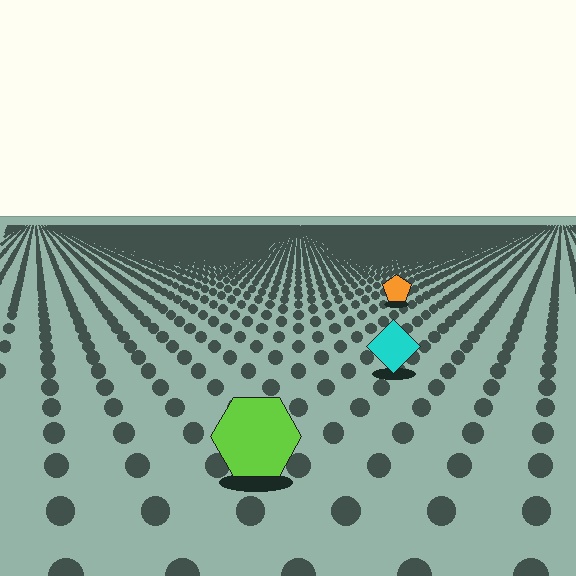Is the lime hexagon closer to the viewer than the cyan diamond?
Yes. The lime hexagon is closer — you can tell from the texture gradient: the ground texture is coarser near it.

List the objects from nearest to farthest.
From nearest to farthest: the lime hexagon, the cyan diamond, the orange pentagon.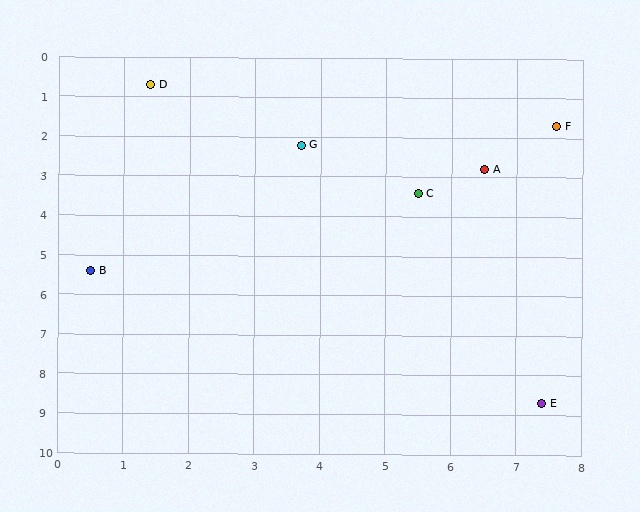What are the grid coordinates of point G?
Point G is at approximately (3.7, 2.2).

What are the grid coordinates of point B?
Point B is at approximately (0.5, 5.4).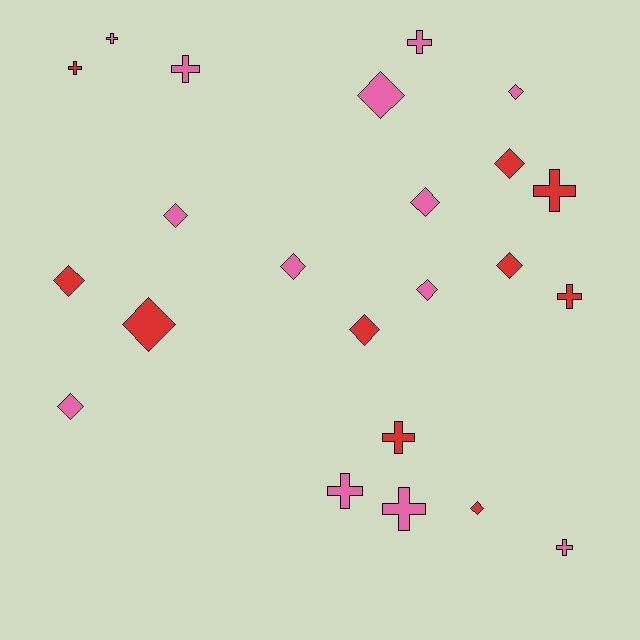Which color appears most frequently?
Pink, with 13 objects.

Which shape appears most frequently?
Diamond, with 13 objects.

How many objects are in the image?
There are 23 objects.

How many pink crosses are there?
There are 6 pink crosses.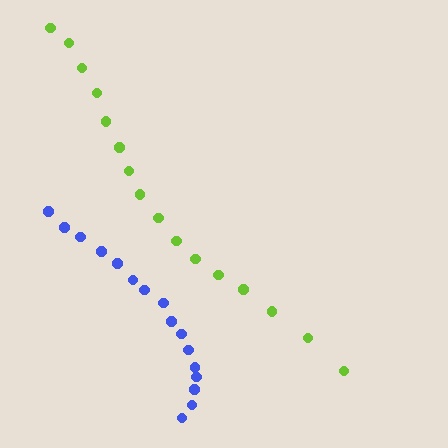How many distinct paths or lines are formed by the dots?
There are 2 distinct paths.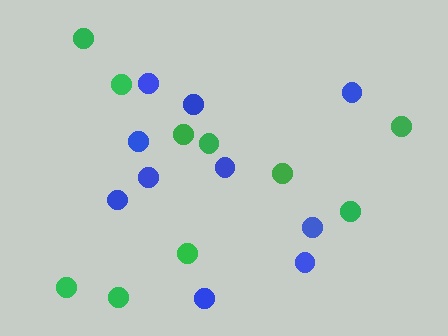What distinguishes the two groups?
There are 2 groups: one group of green circles (10) and one group of blue circles (10).